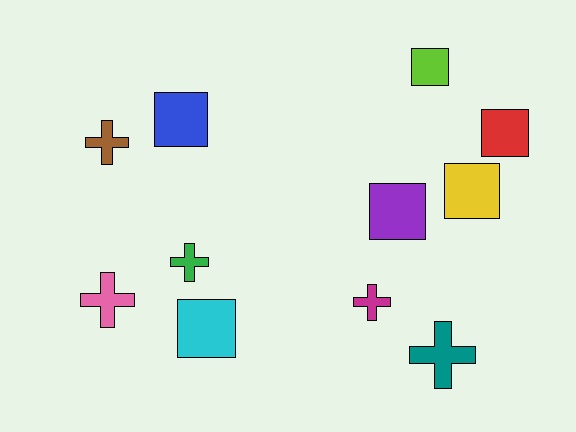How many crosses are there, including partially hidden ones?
There are 5 crosses.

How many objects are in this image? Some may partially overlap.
There are 11 objects.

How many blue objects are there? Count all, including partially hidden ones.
There is 1 blue object.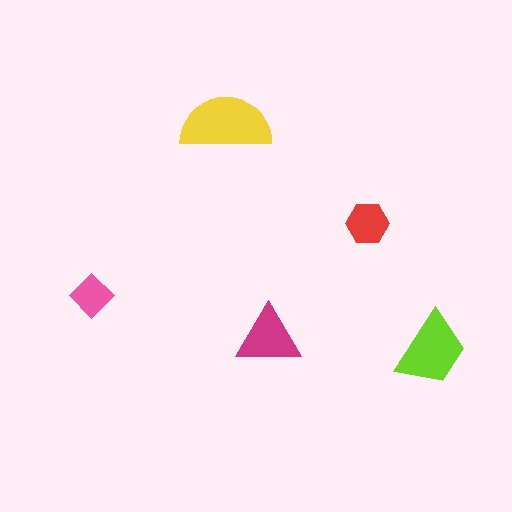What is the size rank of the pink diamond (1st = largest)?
5th.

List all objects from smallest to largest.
The pink diamond, the red hexagon, the magenta triangle, the lime trapezoid, the yellow semicircle.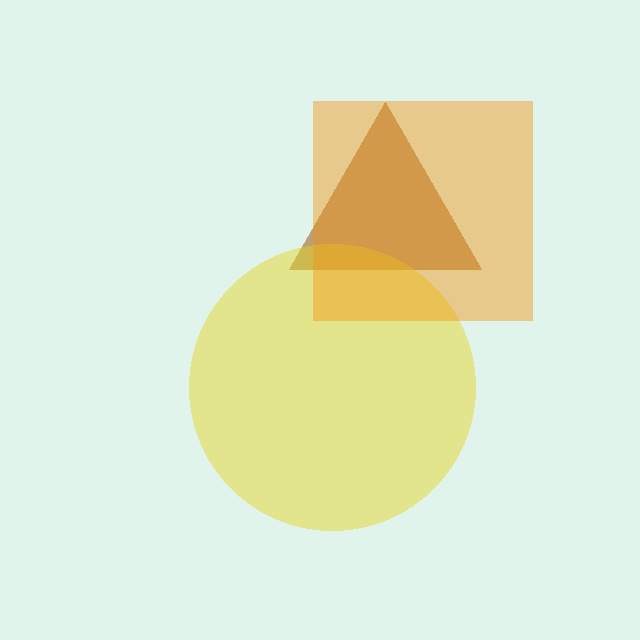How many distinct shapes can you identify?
There are 3 distinct shapes: a brown triangle, a yellow circle, an orange square.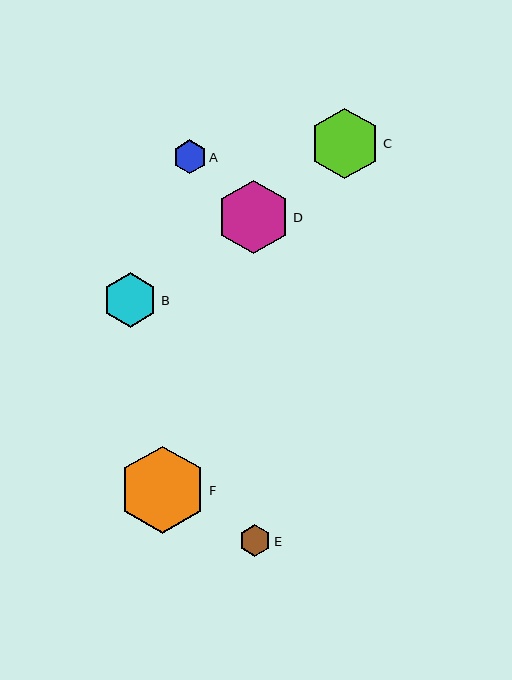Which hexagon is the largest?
Hexagon F is the largest with a size of approximately 87 pixels.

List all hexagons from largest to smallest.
From largest to smallest: F, D, C, B, A, E.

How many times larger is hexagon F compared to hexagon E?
Hexagon F is approximately 2.7 times the size of hexagon E.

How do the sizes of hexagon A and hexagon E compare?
Hexagon A and hexagon E are approximately the same size.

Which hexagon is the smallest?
Hexagon E is the smallest with a size of approximately 32 pixels.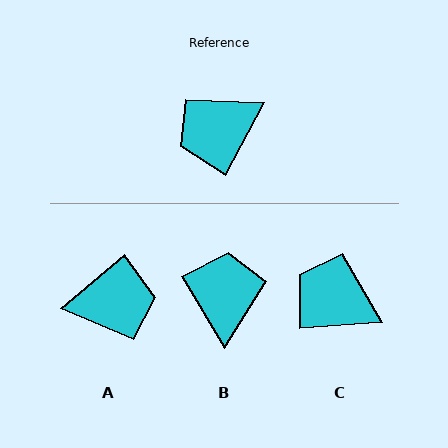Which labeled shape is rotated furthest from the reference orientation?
A, about 159 degrees away.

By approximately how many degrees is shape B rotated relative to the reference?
Approximately 121 degrees clockwise.